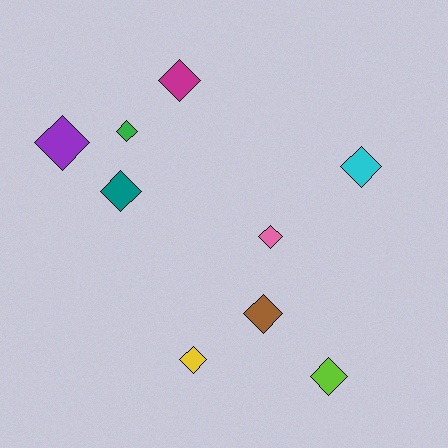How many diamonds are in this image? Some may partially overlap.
There are 9 diamonds.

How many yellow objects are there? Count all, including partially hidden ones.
There is 1 yellow object.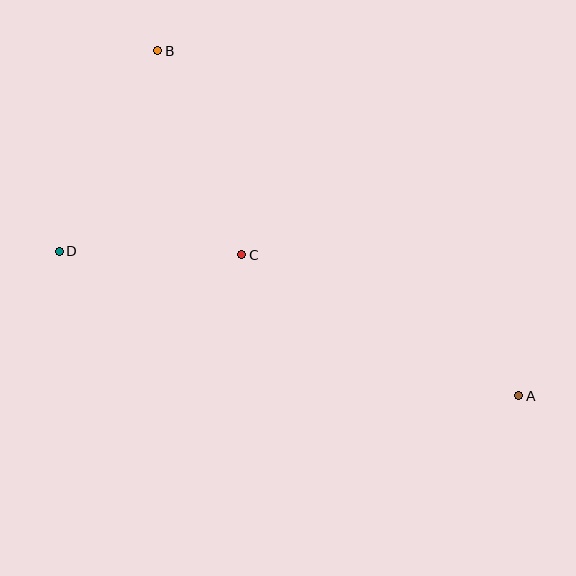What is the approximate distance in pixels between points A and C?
The distance between A and C is approximately 311 pixels.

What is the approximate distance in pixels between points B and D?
The distance between B and D is approximately 223 pixels.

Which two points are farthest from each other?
Points A and B are farthest from each other.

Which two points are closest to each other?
Points C and D are closest to each other.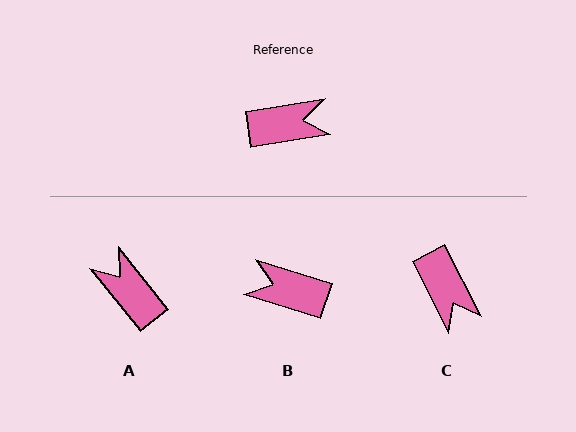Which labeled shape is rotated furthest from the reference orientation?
B, about 154 degrees away.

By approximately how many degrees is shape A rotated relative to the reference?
Approximately 120 degrees counter-clockwise.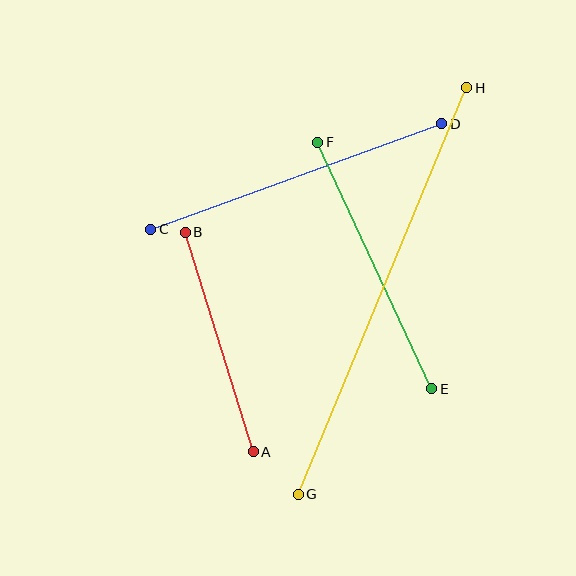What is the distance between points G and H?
The distance is approximately 440 pixels.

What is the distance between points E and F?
The distance is approximately 271 pixels.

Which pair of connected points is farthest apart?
Points G and H are farthest apart.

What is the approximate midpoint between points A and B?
The midpoint is at approximately (219, 342) pixels.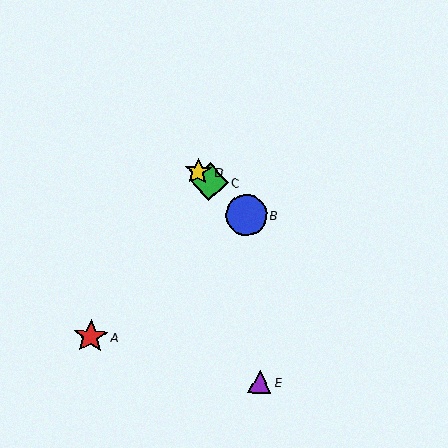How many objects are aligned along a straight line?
3 objects (B, C, D) are aligned along a straight line.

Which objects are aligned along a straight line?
Objects B, C, D are aligned along a straight line.